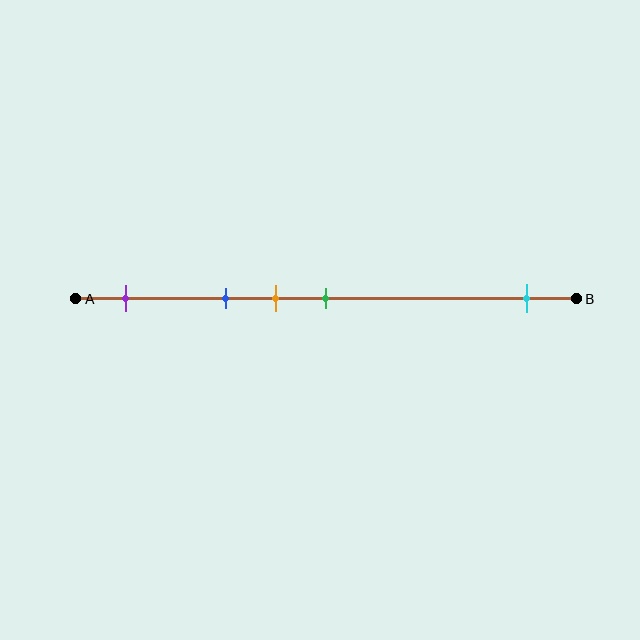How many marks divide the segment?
There are 5 marks dividing the segment.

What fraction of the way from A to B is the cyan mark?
The cyan mark is approximately 90% (0.9) of the way from A to B.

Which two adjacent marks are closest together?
The orange and green marks are the closest adjacent pair.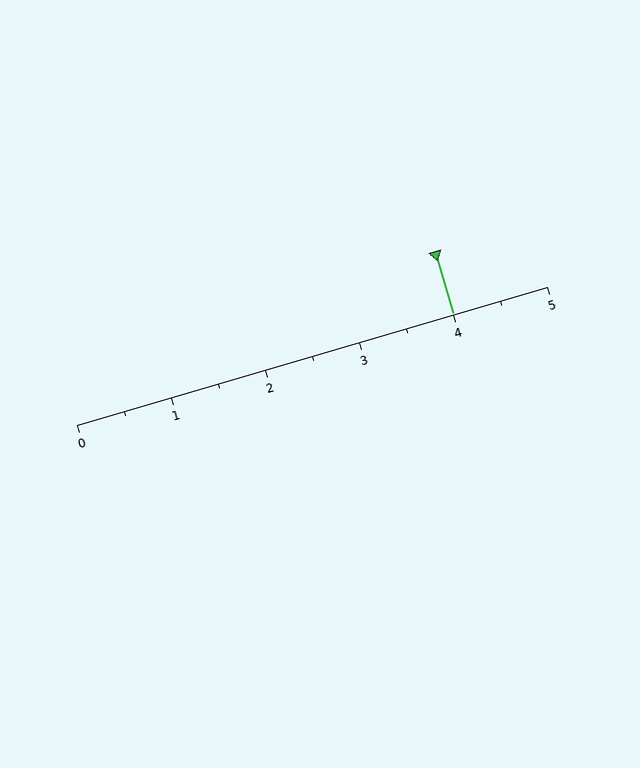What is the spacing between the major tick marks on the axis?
The major ticks are spaced 1 apart.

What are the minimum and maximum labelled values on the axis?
The axis runs from 0 to 5.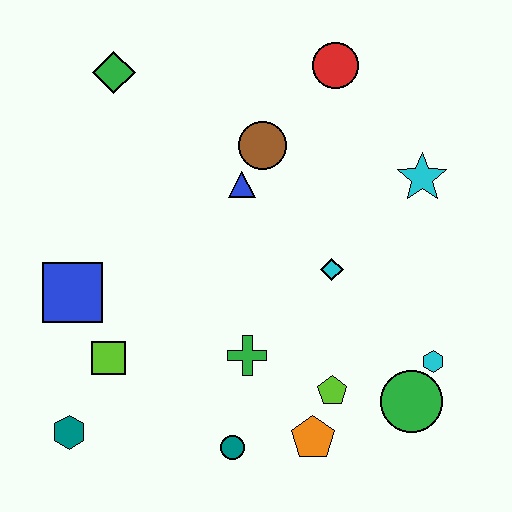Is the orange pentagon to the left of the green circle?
Yes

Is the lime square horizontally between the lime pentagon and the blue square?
Yes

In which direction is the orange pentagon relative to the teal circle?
The orange pentagon is to the right of the teal circle.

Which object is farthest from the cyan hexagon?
The green diamond is farthest from the cyan hexagon.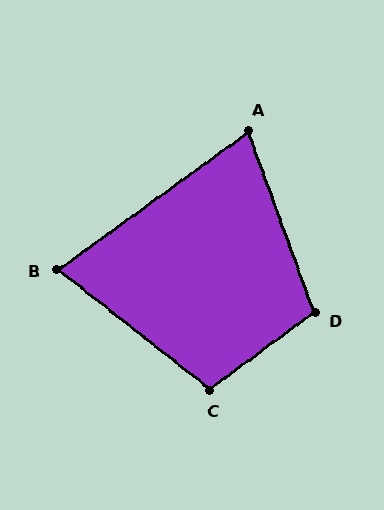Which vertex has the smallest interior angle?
B, at approximately 74 degrees.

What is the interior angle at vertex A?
Approximately 74 degrees (acute).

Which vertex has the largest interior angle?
D, at approximately 106 degrees.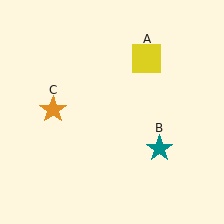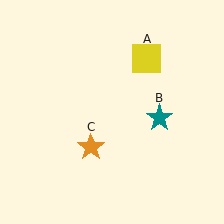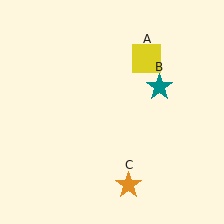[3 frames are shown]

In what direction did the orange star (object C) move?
The orange star (object C) moved down and to the right.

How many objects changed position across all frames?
2 objects changed position: teal star (object B), orange star (object C).